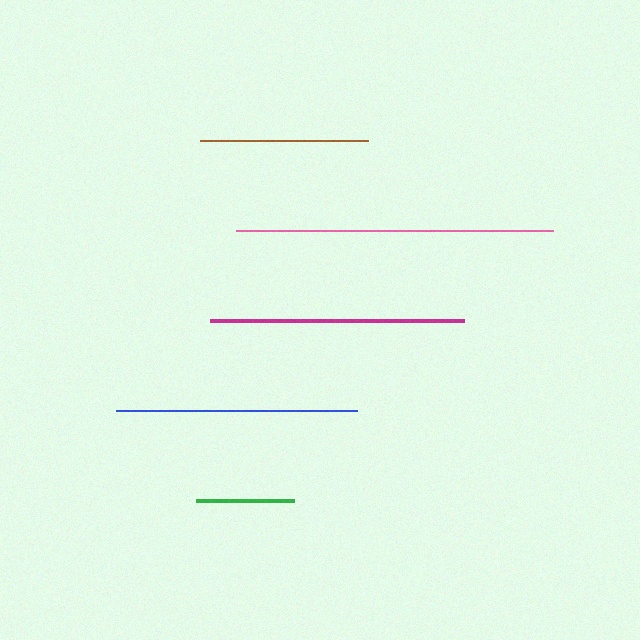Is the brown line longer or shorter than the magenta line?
The magenta line is longer than the brown line.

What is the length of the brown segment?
The brown segment is approximately 168 pixels long.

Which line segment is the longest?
The pink line is the longest at approximately 317 pixels.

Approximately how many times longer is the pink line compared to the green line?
The pink line is approximately 3.2 times the length of the green line.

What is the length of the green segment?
The green segment is approximately 98 pixels long.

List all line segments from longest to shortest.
From longest to shortest: pink, magenta, blue, brown, green.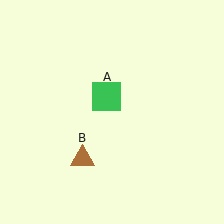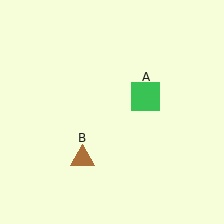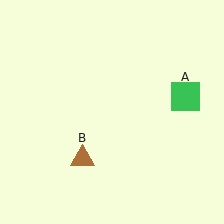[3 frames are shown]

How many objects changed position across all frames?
1 object changed position: green square (object A).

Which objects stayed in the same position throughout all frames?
Brown triangle (object B) remained stationary.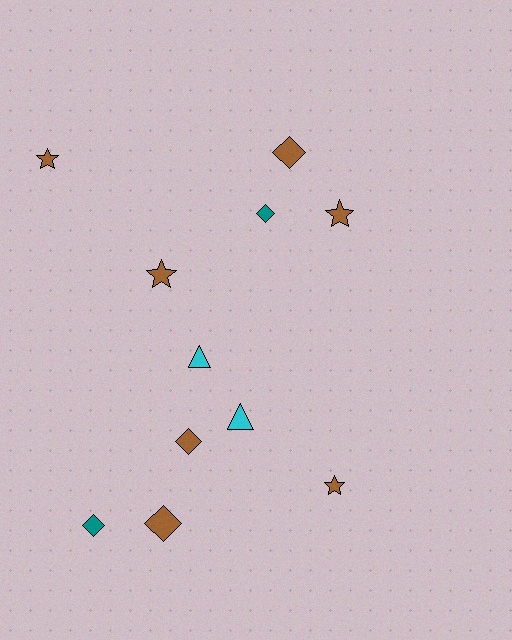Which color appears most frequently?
Brown, with 7 objects.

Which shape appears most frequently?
Diamond, with 5 objects.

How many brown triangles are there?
There are no brown triangles.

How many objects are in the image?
There are 11 objects.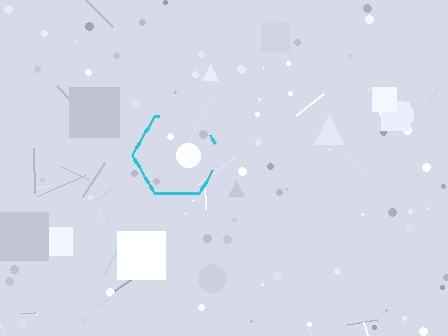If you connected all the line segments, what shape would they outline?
They would outline a hexagon.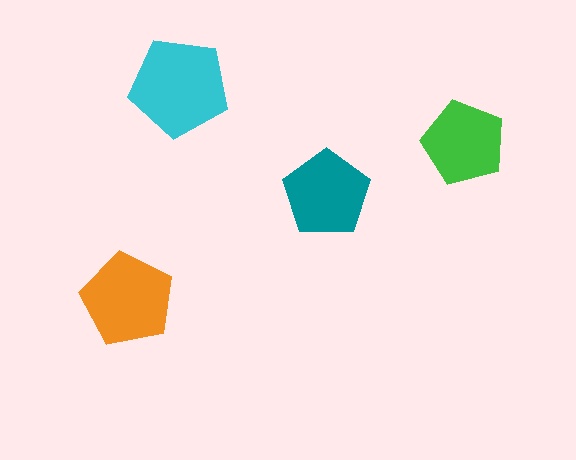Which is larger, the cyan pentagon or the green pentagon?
The cyan one.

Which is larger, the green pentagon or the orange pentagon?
The orange one.